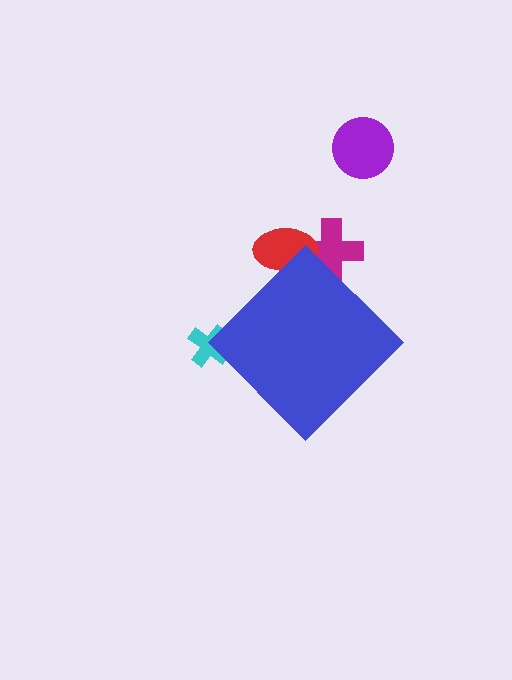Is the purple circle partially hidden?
No, the purple circle is fully visible.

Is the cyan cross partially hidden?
Yes, the cyan cross is partially hidden behind the blue diamond.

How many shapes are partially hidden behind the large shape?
3 shapes are partially hidden.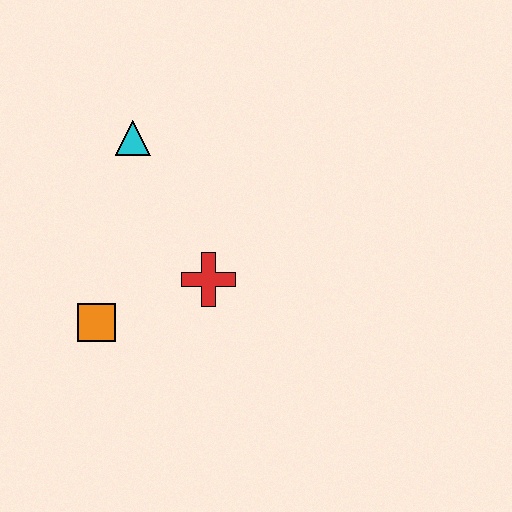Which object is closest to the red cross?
The orange square is closest to the red cross.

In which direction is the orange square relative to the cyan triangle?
The orange square is below the cyan triangle.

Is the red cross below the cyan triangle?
Yes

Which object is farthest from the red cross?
The cyan triangle is farthest from the red cross.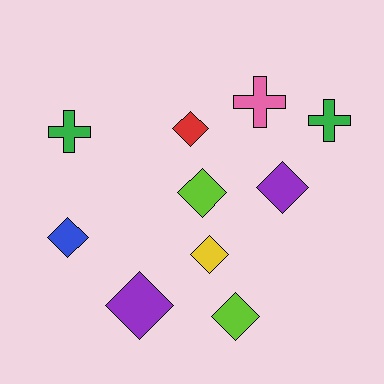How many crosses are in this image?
There are 3 crosses.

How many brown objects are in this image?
There are no brown objects.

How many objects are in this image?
There are 10 objects.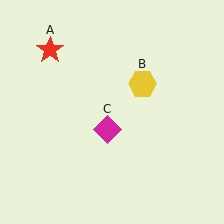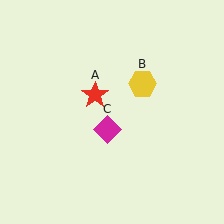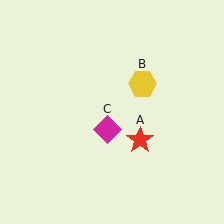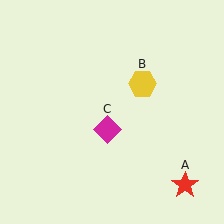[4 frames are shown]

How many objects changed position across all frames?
1 object changed position: red star (object A).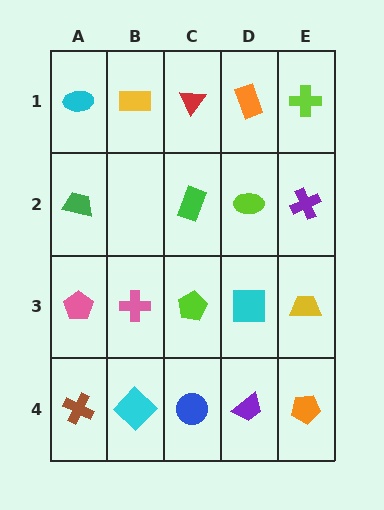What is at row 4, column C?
A blue circle.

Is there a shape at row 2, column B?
No, that cell is empty.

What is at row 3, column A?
A pink pentagon.